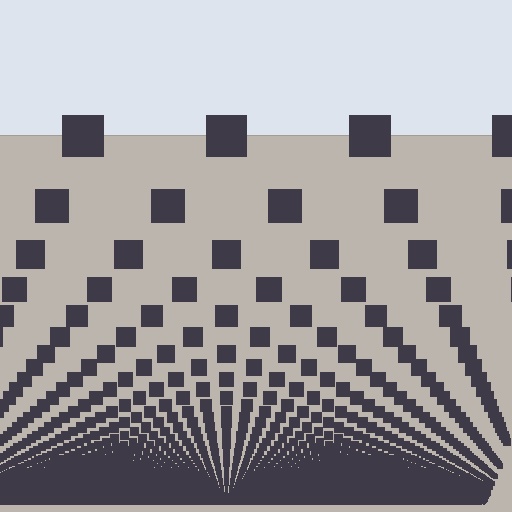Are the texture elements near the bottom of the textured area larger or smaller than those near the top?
Smaller. The gradient is inverted — elements near the bottom are smaller and denser.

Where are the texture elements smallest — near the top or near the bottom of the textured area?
Near the bottom.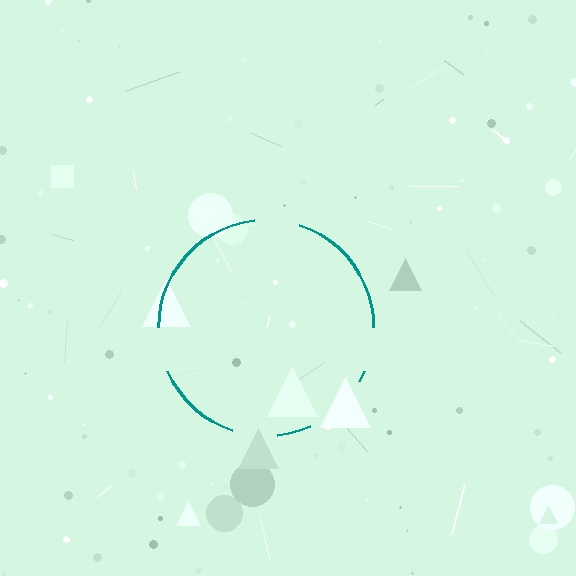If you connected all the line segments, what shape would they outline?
They would outline a circle.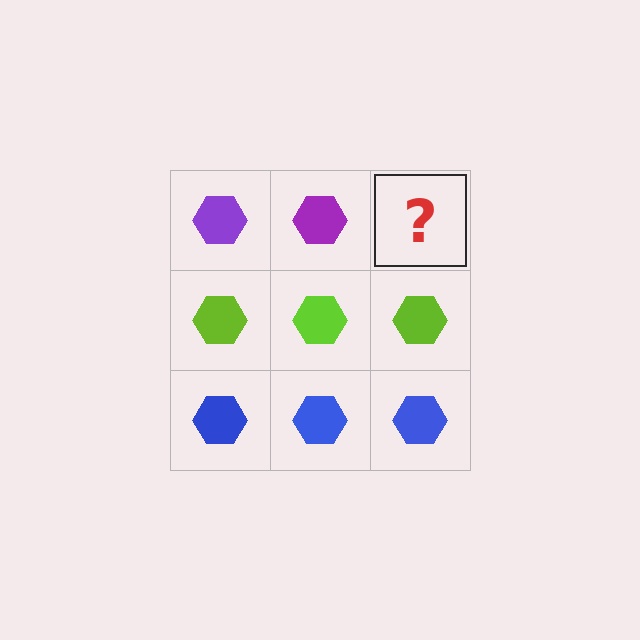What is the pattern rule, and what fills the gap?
The rule is that each row has a consistent color. The gap should be filled with a purple hexagon.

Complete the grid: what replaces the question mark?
The question mark should be replaced with a purple hexagon.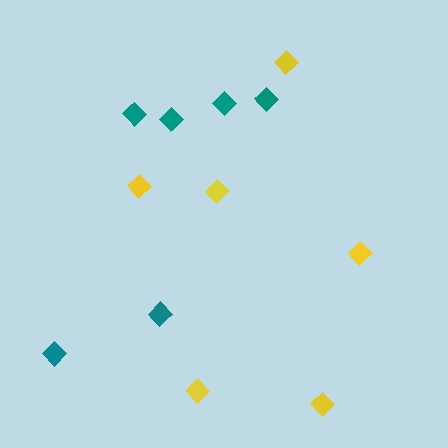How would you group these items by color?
There are 2 groups: one group of teal diamonds (6) and one group of yellow diamonds (6).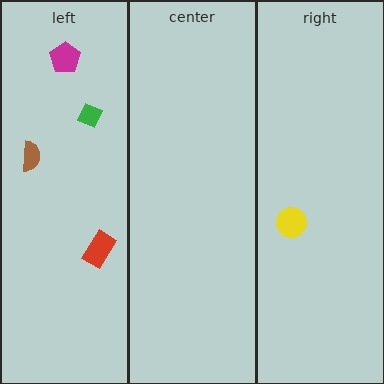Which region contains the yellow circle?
The right region.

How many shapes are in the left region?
4.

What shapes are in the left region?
The magenta pentagon, the brown semicircle, the green diamond, the red rectangle.